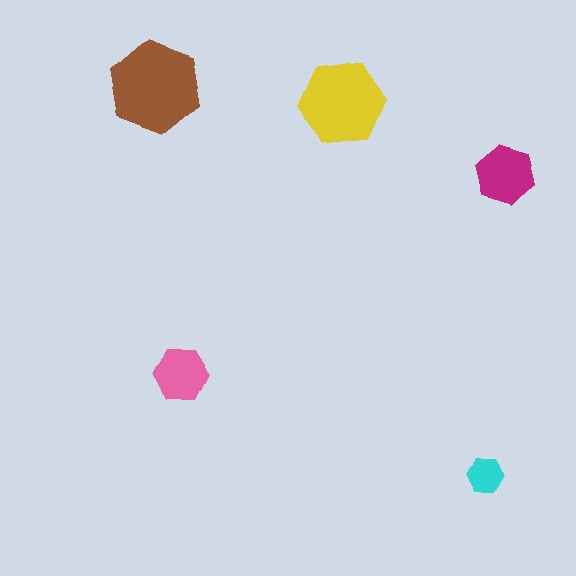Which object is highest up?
The brown hexagon is topmost.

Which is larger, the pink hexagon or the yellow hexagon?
The yellow one.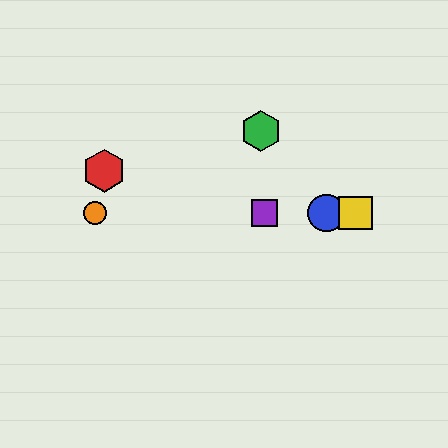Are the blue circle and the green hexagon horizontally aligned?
No, the blue circle is at y≈213 and the green hexagon is at y≈131.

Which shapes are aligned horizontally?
The blue circle, the yellow square, the purple square, the orange circle are aligned horizontally.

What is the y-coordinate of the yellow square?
The yellow square is at y≈213.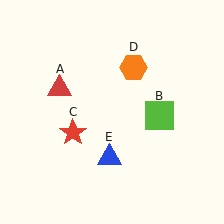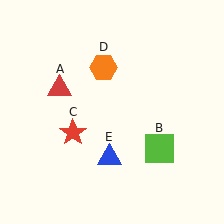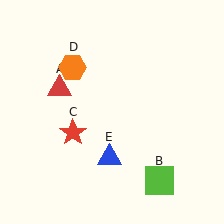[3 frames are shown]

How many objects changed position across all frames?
2 objects changed position: lime square (object B), orange hexagon (object D).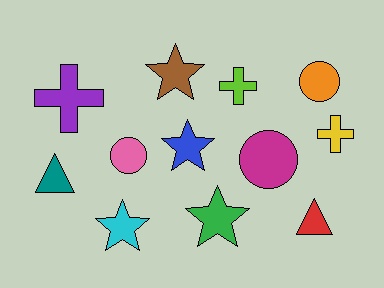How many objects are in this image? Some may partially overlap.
There are 12 objects.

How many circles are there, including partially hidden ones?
There are 3 circles.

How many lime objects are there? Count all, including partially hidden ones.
There is 1 lime object.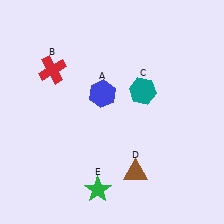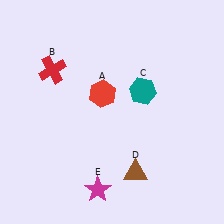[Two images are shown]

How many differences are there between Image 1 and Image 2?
There are 2 differences between the two images.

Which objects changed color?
A changed from blue to red. E changed from green to magenta.